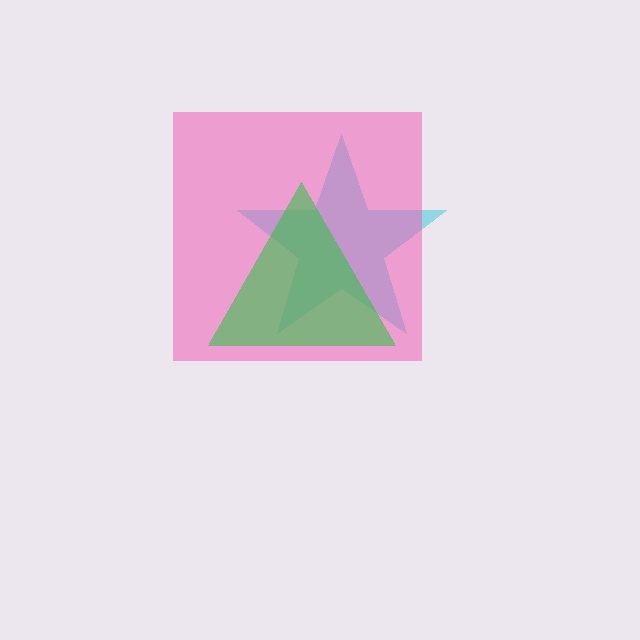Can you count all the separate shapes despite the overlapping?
Yes, there are 3 separate shapes.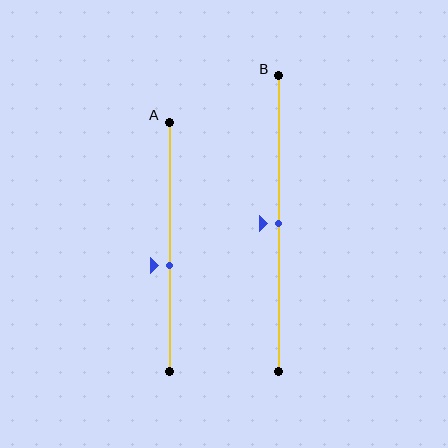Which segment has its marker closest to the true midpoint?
Segment B has its marker closest to the true midpoint.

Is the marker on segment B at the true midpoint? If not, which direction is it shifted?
Yes, the marker on segment B is at the true midpoint.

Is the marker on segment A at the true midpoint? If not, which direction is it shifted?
No, the marker on segment A is shifted downward by about 7% of the segment length.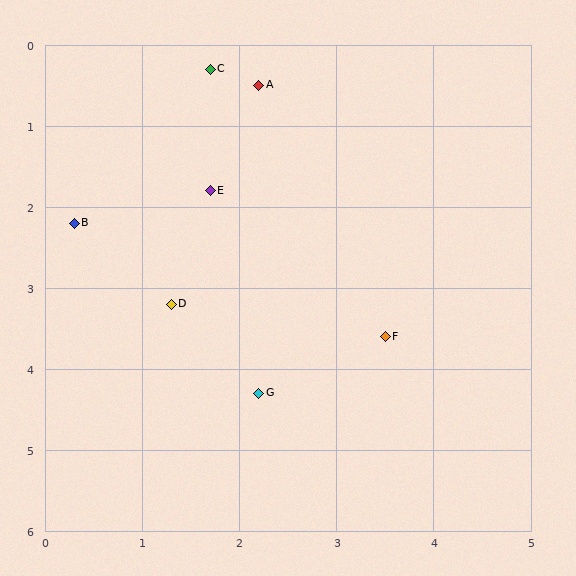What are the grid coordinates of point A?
Point A is at approximately (2.2, 0.5).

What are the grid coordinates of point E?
Point E is at approximately (1.7, 1.8).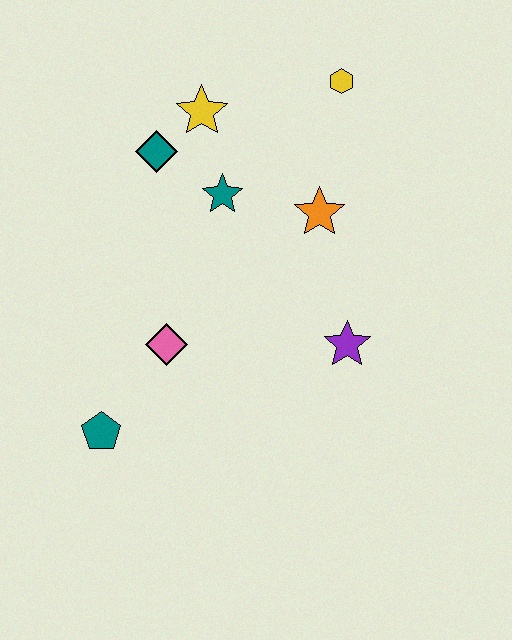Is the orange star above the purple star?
Yes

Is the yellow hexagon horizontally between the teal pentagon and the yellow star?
No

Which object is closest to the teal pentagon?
The pink diamond is closest to the teal pentagon.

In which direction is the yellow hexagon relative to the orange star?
The yellow hexagon is above the orange star.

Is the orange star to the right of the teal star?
Yes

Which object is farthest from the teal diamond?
The teal pentagon is farthest from the teal diamond.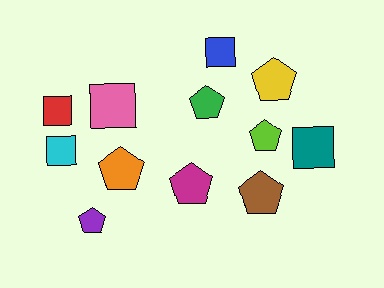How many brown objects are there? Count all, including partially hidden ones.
There is 1 brown object.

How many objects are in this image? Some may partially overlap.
There are 12 objects.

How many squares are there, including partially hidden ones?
There are 5 squares.